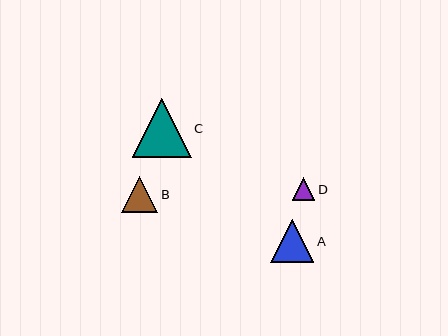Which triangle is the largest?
Triangle C is the largest with a size of approximately 59 pixels.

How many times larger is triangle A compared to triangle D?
Triangle A is approximately 1.9 times the size of triangle D.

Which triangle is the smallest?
Triangle D is the smallest with a size of approximately 22 pixels.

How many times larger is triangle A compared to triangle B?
Triangle A is approximately 1.2 times the size of triangle B.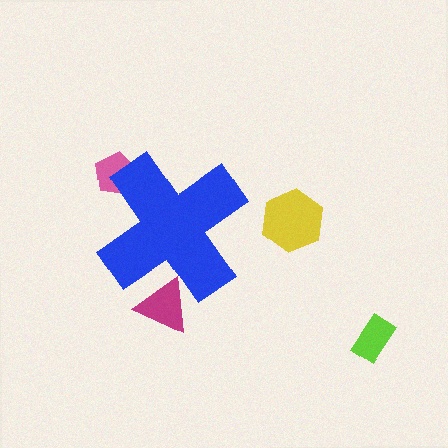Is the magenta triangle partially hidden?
Yes, the magenta triangle is partially hidden behind the blue cross.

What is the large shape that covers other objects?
A blue cross.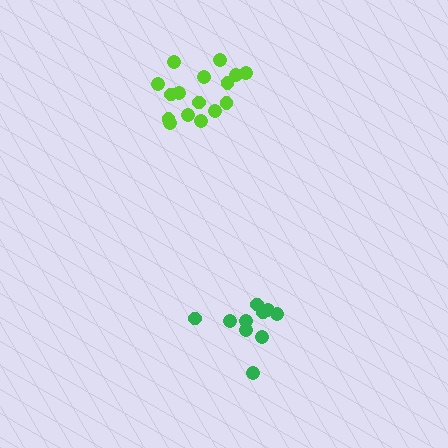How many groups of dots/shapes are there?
There are 2 groups.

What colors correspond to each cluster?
The clusters are colored: lime, green.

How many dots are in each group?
Group 1: 16 dots, Group 2: 10 dots (26 total).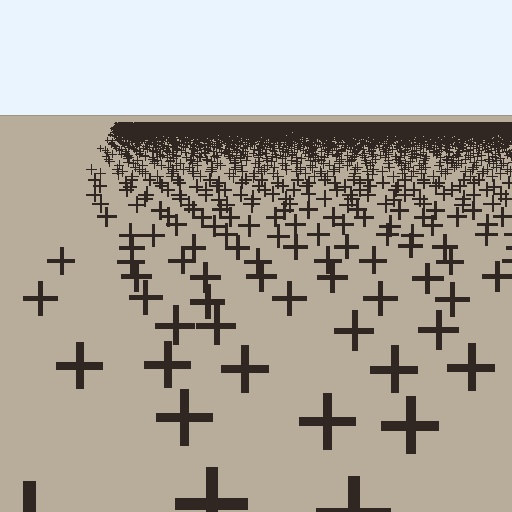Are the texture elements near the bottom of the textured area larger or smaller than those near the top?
Larger. Near the bottom, elements are closer to the viewer and appear at a bigger on-screen size.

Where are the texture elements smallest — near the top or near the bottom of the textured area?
Near the top.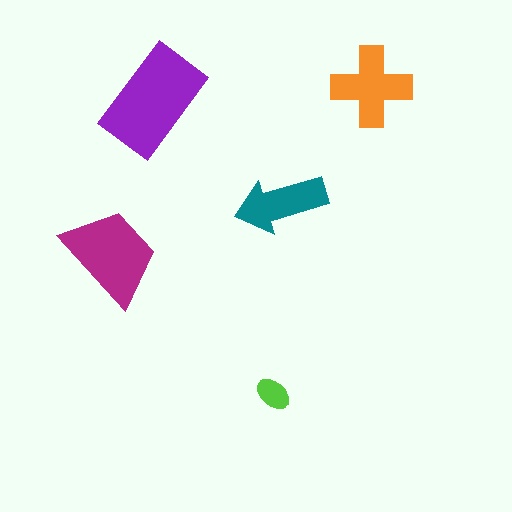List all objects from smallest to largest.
The lime ellipse, the teal arrow, the orange cross, the magenta trapezoid, the purple rectangle.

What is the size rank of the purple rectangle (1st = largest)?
1st.